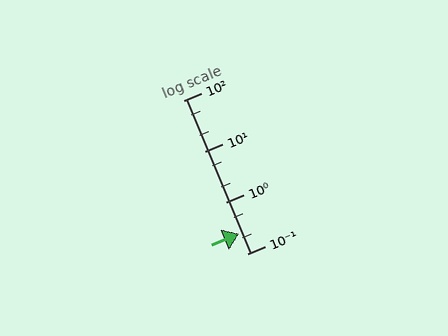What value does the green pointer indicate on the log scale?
The pointer indicates approximately 0.24.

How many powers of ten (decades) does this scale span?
The scale spans 3 decades, from 0.1 to 100.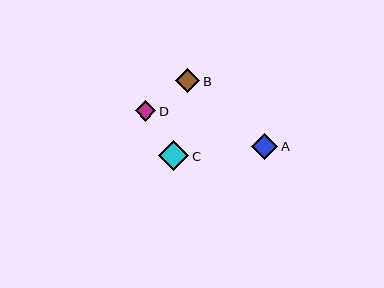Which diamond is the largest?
Diamond C is the largest with a size of approximately 30 pixels.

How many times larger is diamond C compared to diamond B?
Diamond C is approximately 1.2 times the size of diamond B.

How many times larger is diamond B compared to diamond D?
Diamond B is approximately 1.2 times the size of diamond D.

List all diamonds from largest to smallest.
From largest to smallest: C, A, B, D.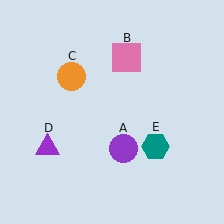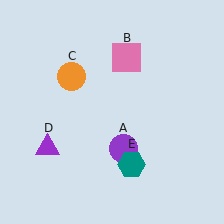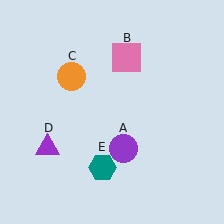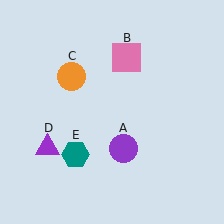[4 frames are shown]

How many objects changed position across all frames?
1 object changed position: teal hexagon (object E).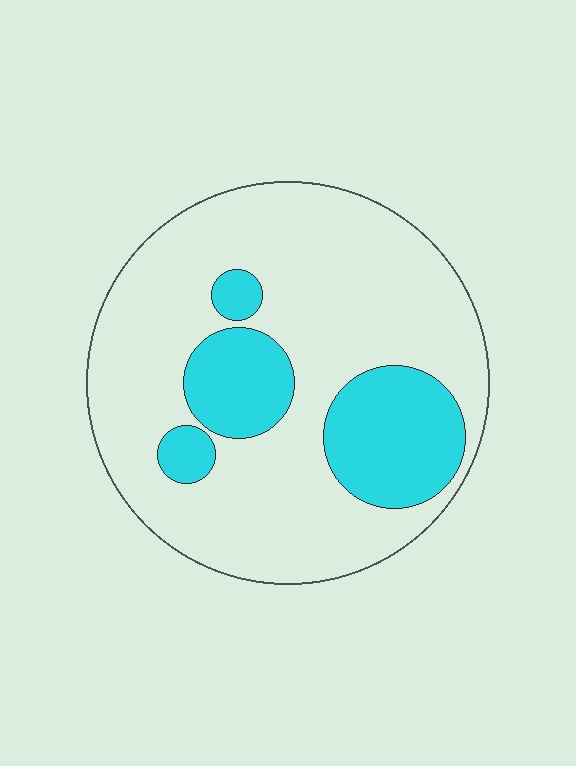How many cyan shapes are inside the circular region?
4.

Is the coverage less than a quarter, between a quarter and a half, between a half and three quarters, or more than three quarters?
Less than a quarter.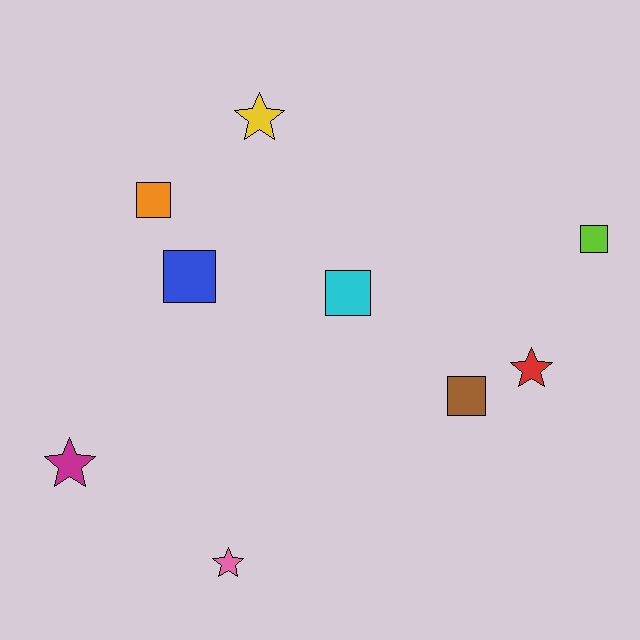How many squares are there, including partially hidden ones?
There are 5 squares.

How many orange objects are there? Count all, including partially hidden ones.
There is 1 orange object.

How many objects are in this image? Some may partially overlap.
There are 9 objects.